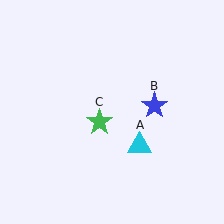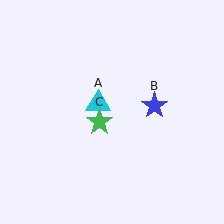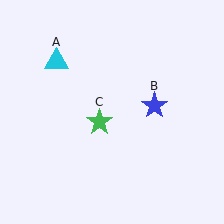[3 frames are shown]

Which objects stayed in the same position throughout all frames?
Blue star (object B) and green star (object C) remained stationary.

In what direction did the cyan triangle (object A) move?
The cyan triangle (object A) moved up and to the left.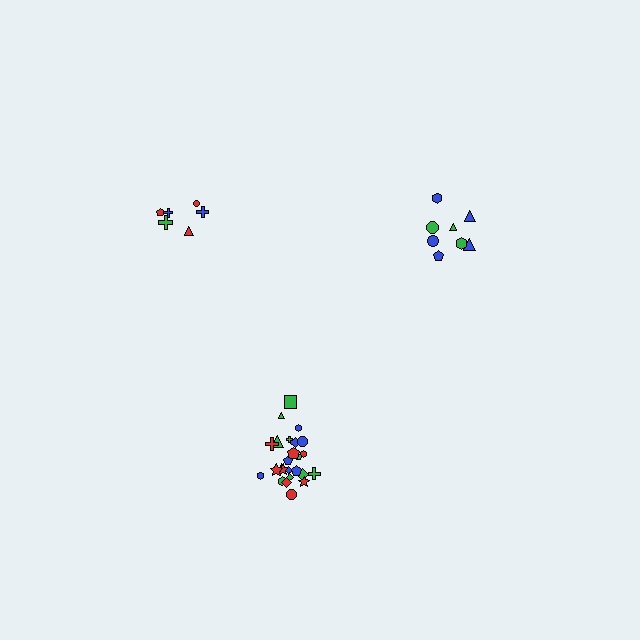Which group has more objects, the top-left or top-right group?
The top-right group.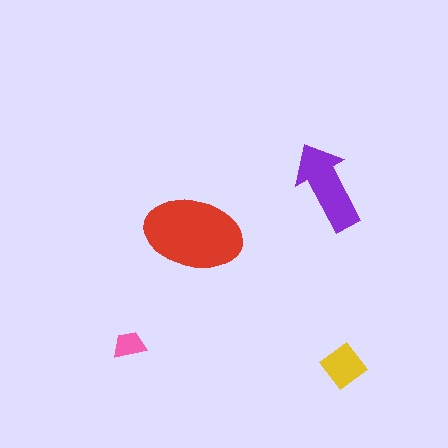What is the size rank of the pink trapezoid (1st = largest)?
4th.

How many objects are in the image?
There are 4 objects in the image.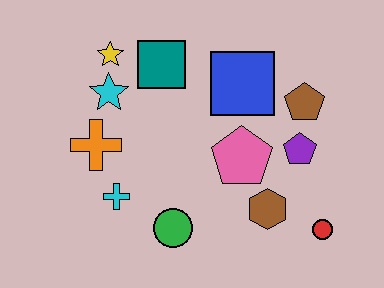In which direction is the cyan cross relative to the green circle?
The cyan cross is to the left of the green circle.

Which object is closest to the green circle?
The cyan cross is closest to the green circle.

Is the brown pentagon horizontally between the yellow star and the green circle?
No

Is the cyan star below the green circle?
No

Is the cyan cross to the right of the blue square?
No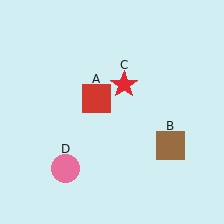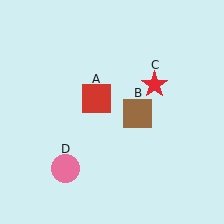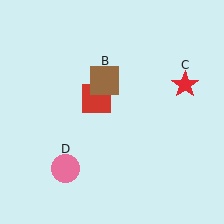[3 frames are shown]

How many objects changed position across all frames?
2 objects changed position: brown square (object B), red star (object C).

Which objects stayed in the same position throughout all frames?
Red square (object A) and pink circle (object D) remained stationary.